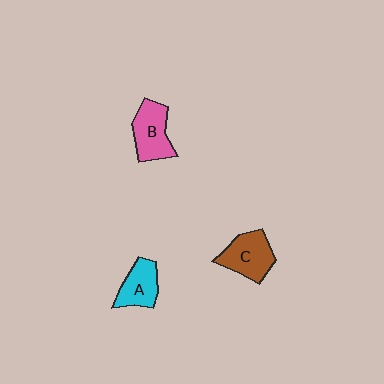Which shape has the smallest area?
Shape A (cyan).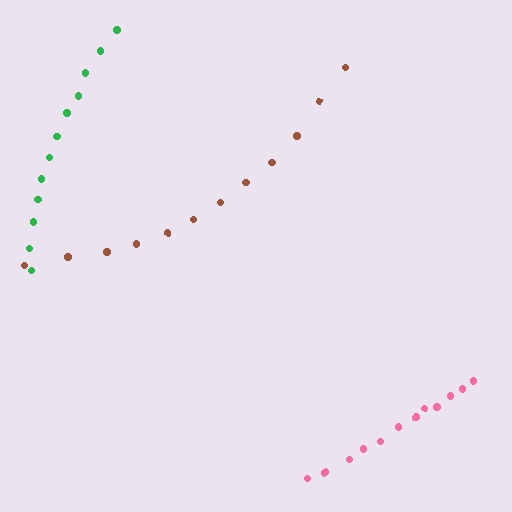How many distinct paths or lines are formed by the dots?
There are 3 distinct paths.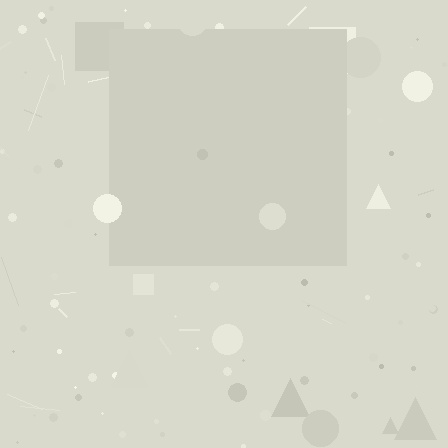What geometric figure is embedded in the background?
A square is embedded in the background.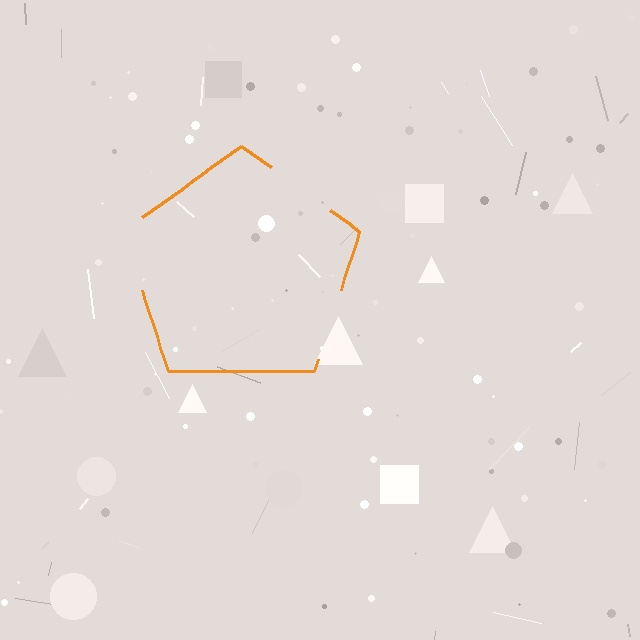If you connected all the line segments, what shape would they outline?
They would outline a pentagon.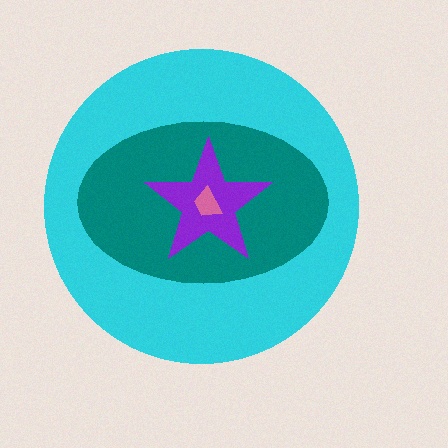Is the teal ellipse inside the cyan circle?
Yes.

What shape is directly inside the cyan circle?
The teal ellipse.